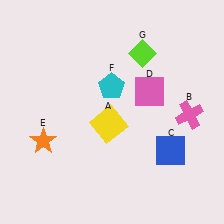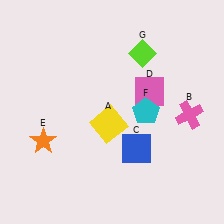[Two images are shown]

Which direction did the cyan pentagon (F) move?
The cyan pentagon (F) moved right.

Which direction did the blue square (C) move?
The blue square (C) moved left.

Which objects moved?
The objects that moved are: the blue square (C), the cyan pentagon (F).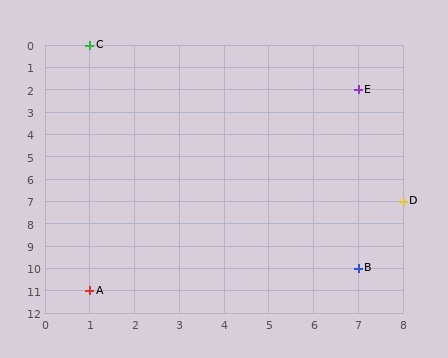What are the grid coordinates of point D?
Point D is at grid coordinates (8, 7).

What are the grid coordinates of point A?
Point A is at grid coordinates (1, 11).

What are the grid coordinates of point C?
Point C is at grid coordinates (1, 0).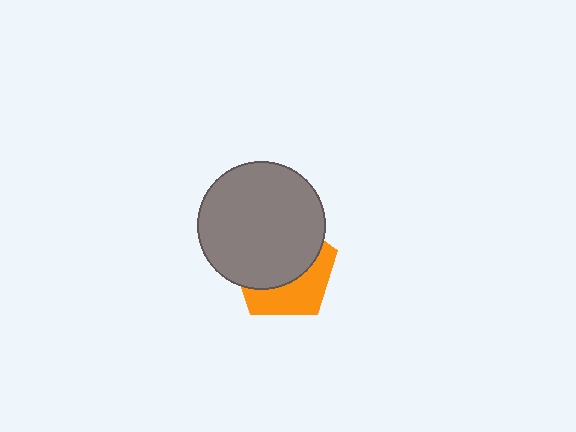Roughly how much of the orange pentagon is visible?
A small part of it is visible (roughly 40%).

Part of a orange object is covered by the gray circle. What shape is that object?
It is a pentagon.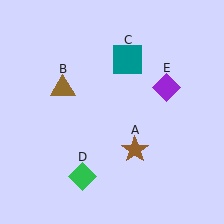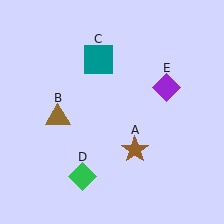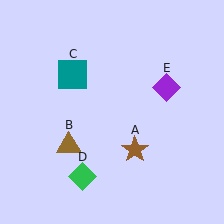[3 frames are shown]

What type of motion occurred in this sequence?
The brown triangle (object B), teal square (object C) rotated counterclockwise around the center of the scene.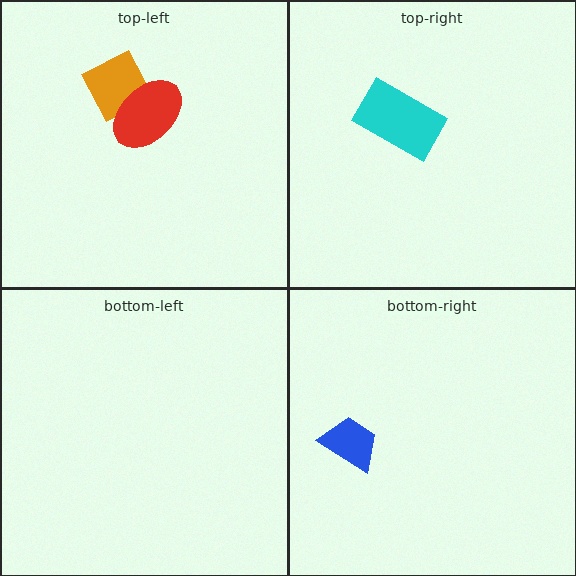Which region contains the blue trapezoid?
The bottom-right region.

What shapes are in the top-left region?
The orange diamond, the red ellipse.